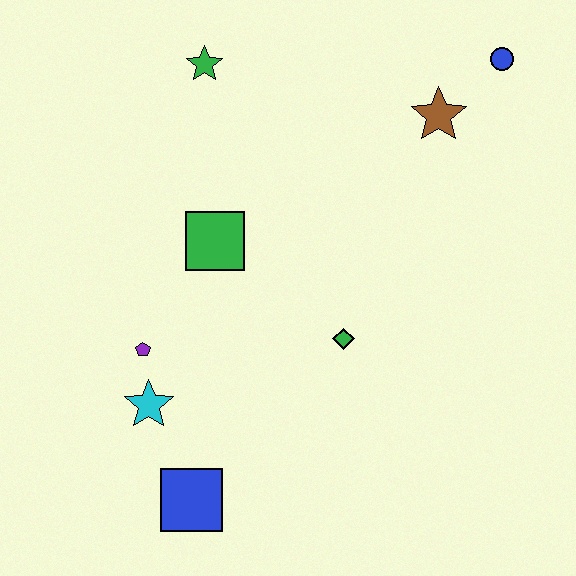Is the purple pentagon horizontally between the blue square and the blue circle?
No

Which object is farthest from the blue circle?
The blue square is farthest from the blue circle.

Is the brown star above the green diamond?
Yes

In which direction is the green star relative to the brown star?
The green star is to the left of the brown star.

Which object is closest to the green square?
The purple pentagon is closest to the green square.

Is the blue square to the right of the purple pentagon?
Yes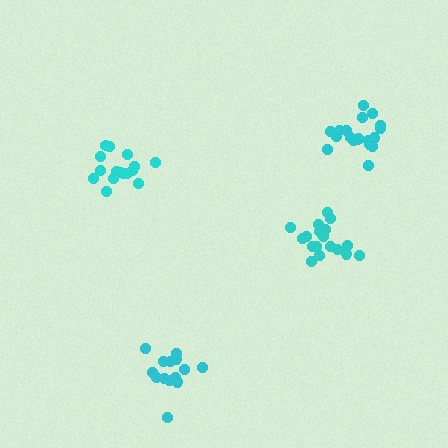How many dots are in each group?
Group 1: 18 dots, Group 2: 19 dots, Group 3: 14 dots, Group 4: 16 dots (67 total).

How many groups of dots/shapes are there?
There are 4 groups.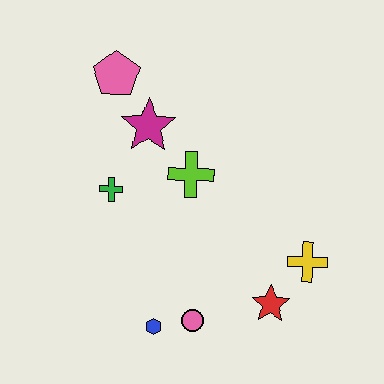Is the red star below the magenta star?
Yes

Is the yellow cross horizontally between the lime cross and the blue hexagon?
No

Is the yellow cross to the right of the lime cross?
Yes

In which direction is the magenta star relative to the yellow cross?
The magenta star is to the left of the yellow cross.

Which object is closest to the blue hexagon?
The pink circle is closest to the blue hexagon.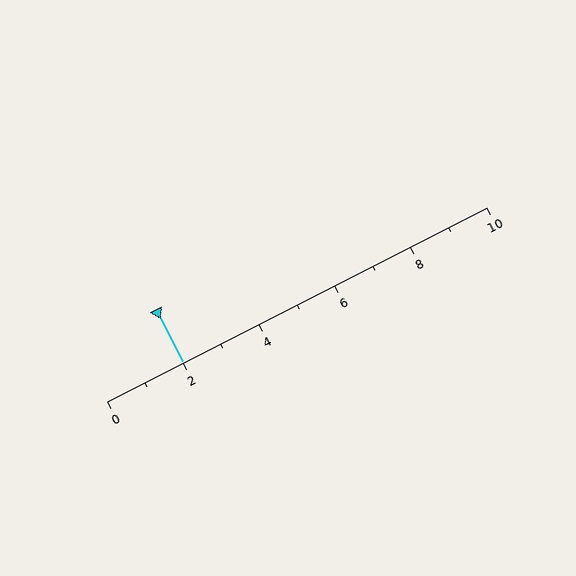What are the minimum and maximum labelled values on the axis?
The axis runs from 0 to 10.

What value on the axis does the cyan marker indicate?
The marker indicates approximately 2.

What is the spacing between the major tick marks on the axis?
The major ticks are spaced 2 apart.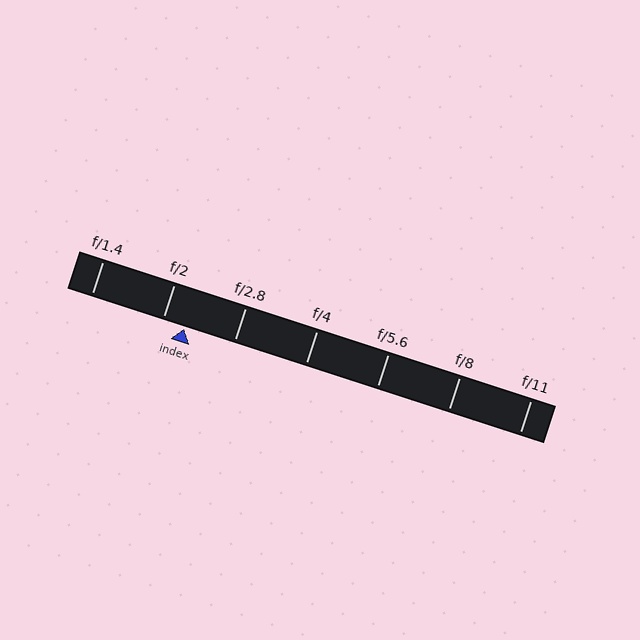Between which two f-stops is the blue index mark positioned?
The index mark is between f/2 and f/2.8.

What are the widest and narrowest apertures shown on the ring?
The widest aperture shown is f/1.4 and the narrowest is f/11.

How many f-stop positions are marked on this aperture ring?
There are 7 f-stop positions marked.